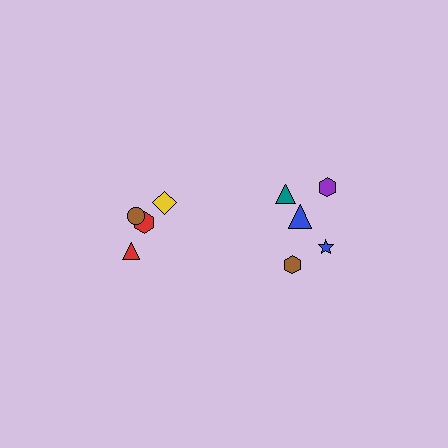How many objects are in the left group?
There are 4 objects.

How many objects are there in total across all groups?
There are 10 objects.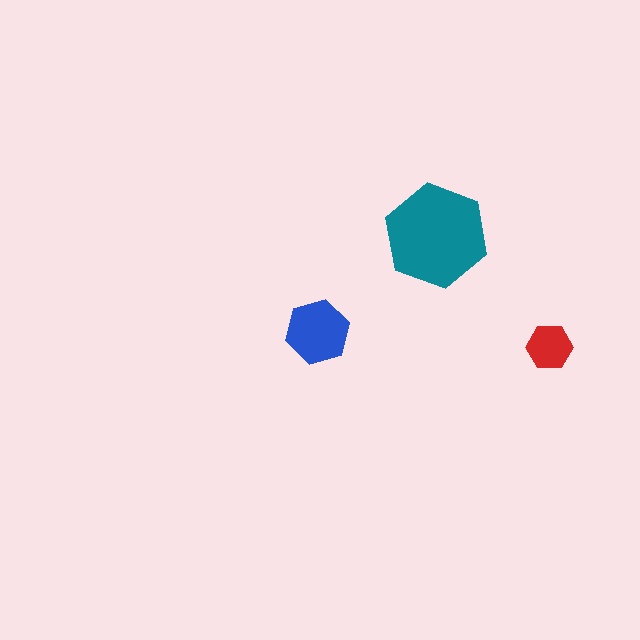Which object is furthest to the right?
The red hexagon is rightmost.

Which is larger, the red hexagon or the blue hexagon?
The blue one.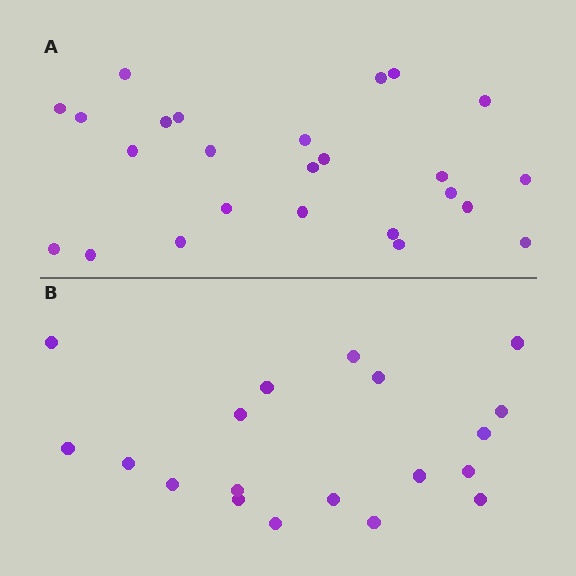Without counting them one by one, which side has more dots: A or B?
Region A (the top region) has more dots.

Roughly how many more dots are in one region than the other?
Region A has about 6 more dots than region B.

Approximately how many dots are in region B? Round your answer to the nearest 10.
About 20 dots. (The exact count is 19, which rounds to 20.)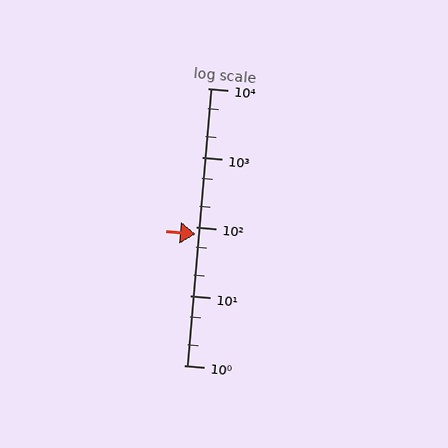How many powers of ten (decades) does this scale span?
The scale spans 4 decades, from 1 to 10000.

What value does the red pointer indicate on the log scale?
The pointer indicates approximately 78.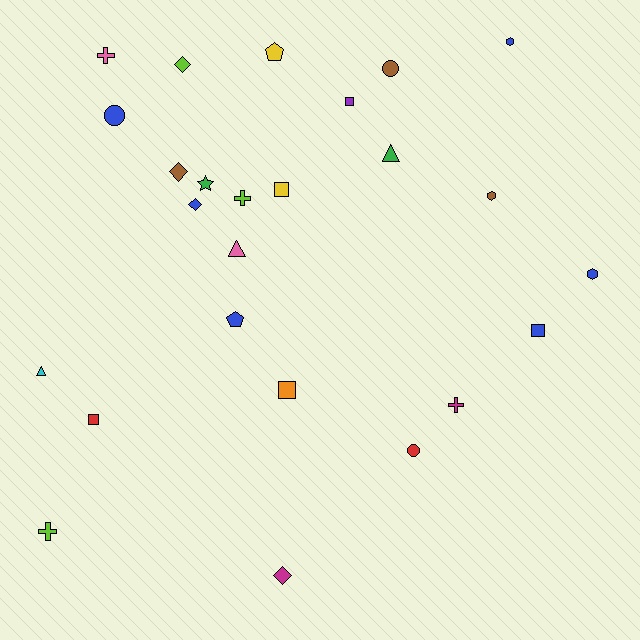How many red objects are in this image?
There are 2 red objects.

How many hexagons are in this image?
There are 3 hexagons.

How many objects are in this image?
There are 25 objects.